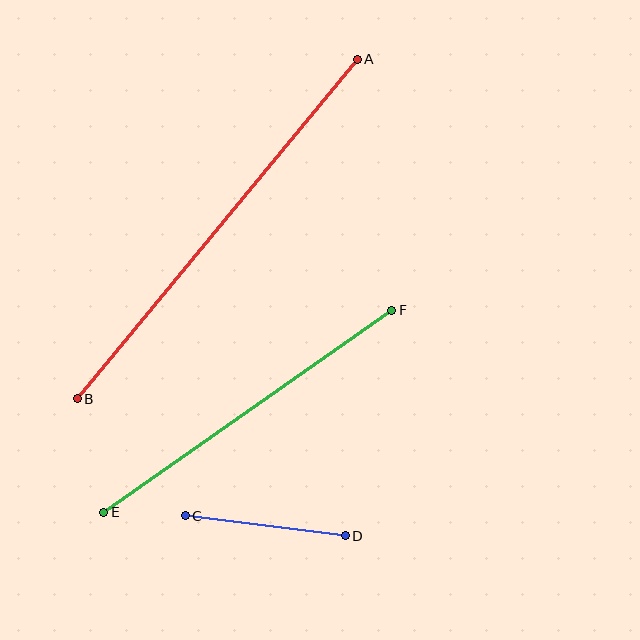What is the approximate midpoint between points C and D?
The midpoint is at approximately (265, 526) pixels.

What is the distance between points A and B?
The distance is approximately 440 pixels.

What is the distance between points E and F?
The distance is approximately 352 pixels.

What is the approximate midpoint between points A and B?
The midpoint is at approximately (217, 229) pixels.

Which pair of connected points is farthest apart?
Points A and B are farthest apart.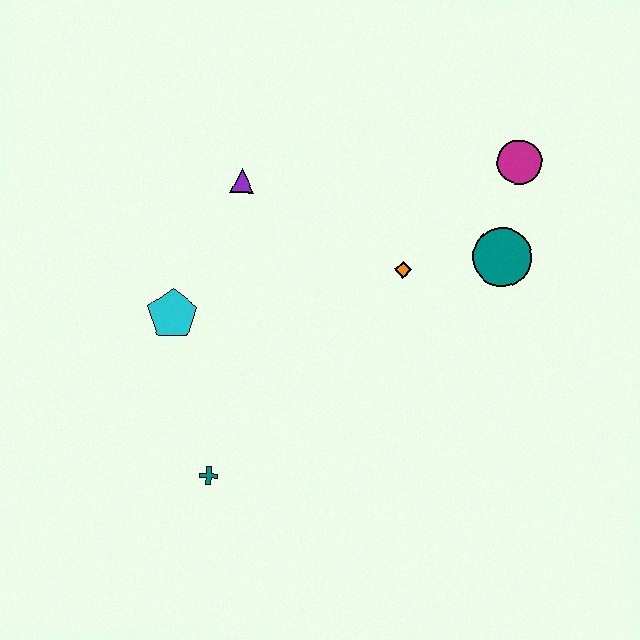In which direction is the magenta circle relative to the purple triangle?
The magenta circle is to the right of the purple triangle.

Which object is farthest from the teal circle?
The teal cross is farthest from the teal circle.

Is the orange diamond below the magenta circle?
Yes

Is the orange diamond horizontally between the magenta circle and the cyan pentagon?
Yes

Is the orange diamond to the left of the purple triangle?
No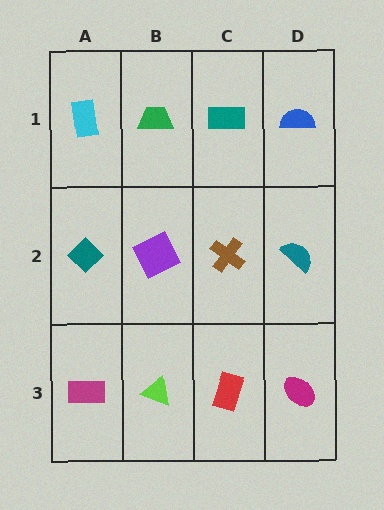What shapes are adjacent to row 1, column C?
A brown cross (row 2, column C), a green trapezoid (row 1, column B), a blue semicircle (row 1, column D).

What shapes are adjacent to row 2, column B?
A green trapezoid (row 1, column B), a lime triangle (row 3, column B), a teal diamond (row 2, column A), a brown cross (row 2, column C).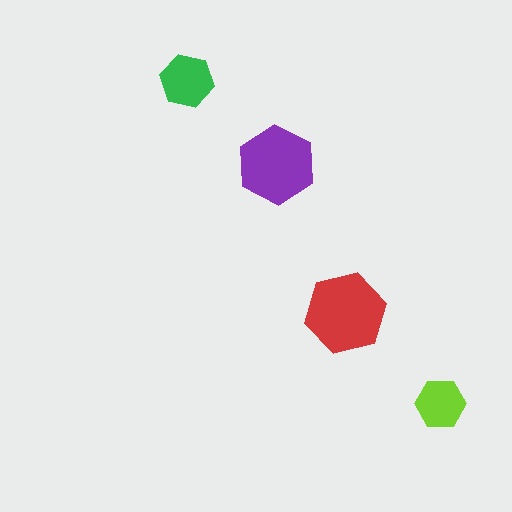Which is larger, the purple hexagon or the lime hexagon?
The purple one.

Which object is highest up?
The green hexagon is topmost.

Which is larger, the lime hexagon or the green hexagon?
The green one.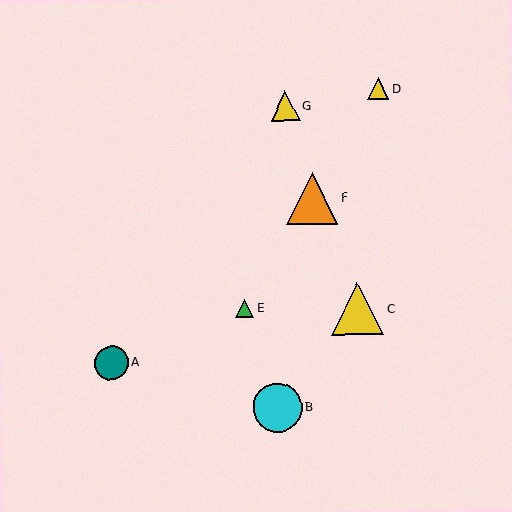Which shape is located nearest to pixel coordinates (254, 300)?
The green triangle (labeled E) at (245, 308) is nearest to that location.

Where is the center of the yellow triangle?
The center of the yellow triangle is at (378, 89).